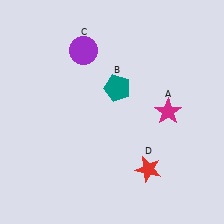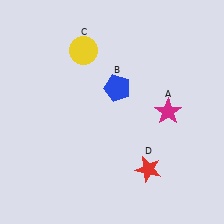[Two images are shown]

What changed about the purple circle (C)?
In Image 1, C is purple. In Image 2, it changed to yellow.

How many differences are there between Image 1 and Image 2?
There are 2 differences between the two images.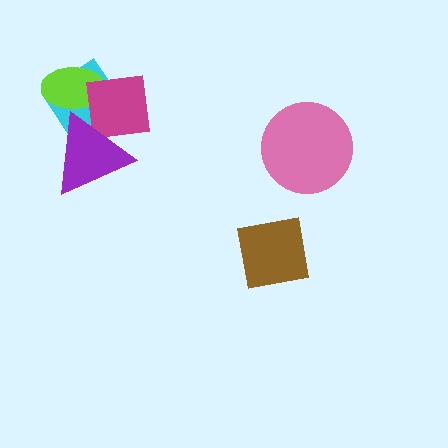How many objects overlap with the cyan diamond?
3 objects overlap with the cyan diamond.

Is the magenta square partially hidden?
Yes, it is partially covered by another shape.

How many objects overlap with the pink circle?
0 objects overlap with the pink circle.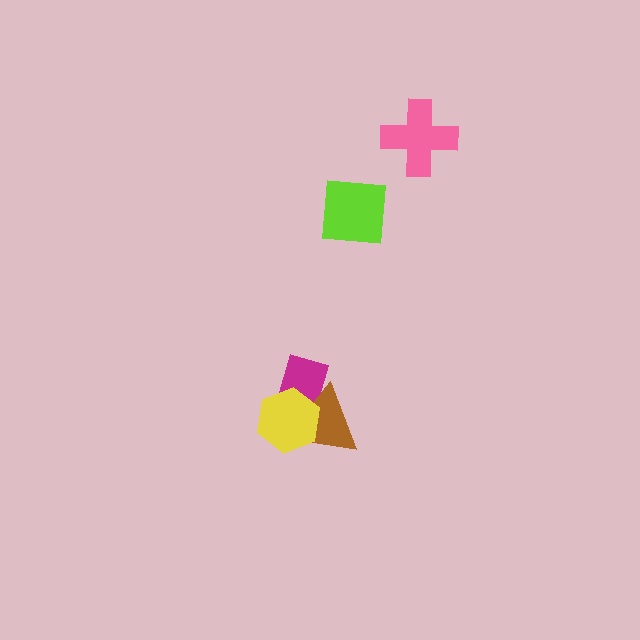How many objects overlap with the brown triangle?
2 objects overlap with the brown triangle.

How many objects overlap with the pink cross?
0 objects overlap with the pink cross.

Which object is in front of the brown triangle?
The yellow hexagon is in front of the brown triangle.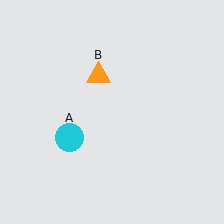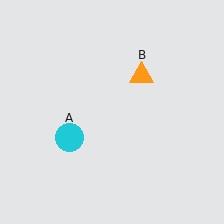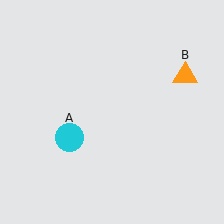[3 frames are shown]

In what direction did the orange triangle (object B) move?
The orange triangle (object B) moved right.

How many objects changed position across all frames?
1 object changed position: orange triangle (object B).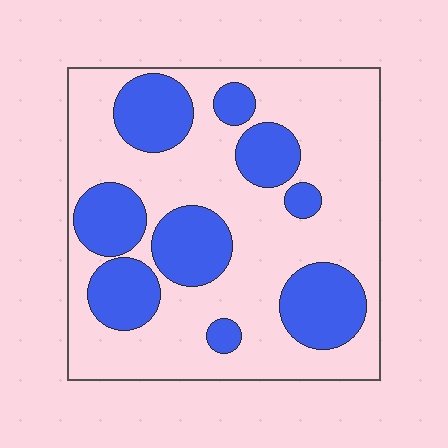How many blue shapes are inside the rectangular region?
9.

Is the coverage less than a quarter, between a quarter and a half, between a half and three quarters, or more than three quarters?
Between a quarter and a half.